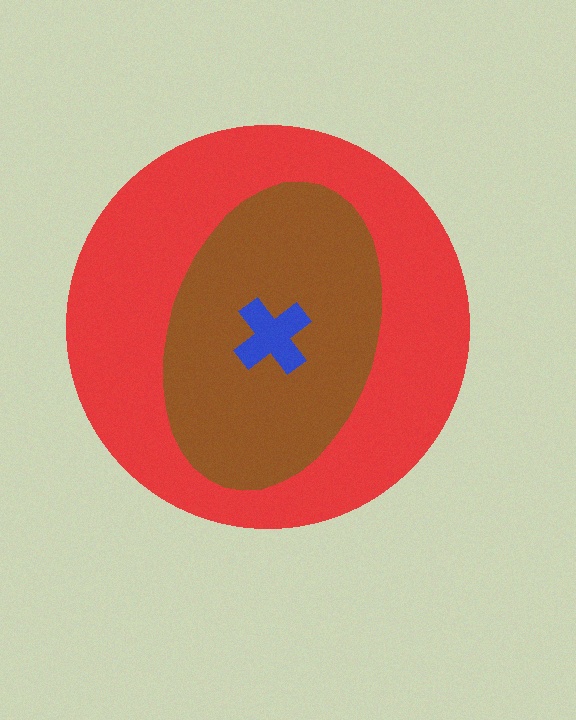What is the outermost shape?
The red circle.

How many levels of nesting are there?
3.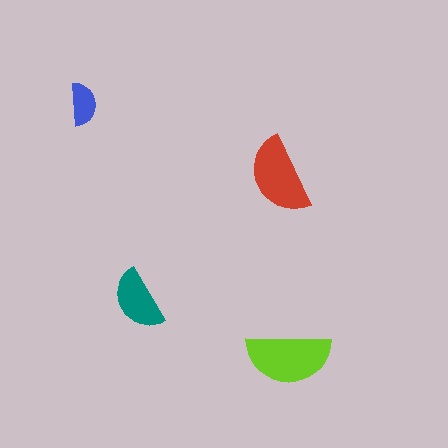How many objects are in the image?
There are 4 objects in the image.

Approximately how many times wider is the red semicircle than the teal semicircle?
About 1.5 times wider.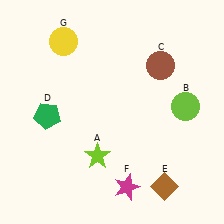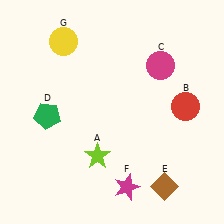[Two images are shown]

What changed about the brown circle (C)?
In Image 1, C is brown. In Image 2, it changed to magenta.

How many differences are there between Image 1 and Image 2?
There are 2 differences between the two images.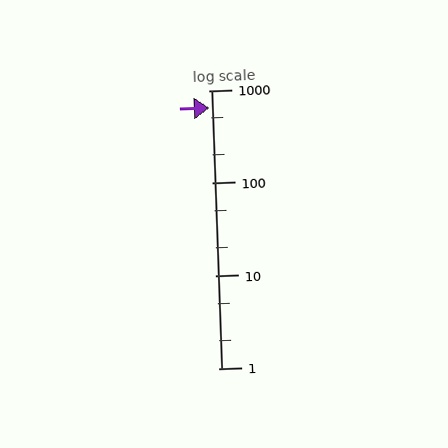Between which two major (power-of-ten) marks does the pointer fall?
The pointer is between 100 and 1000.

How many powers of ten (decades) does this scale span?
The scale spans 3 decades, from 1 to 1000.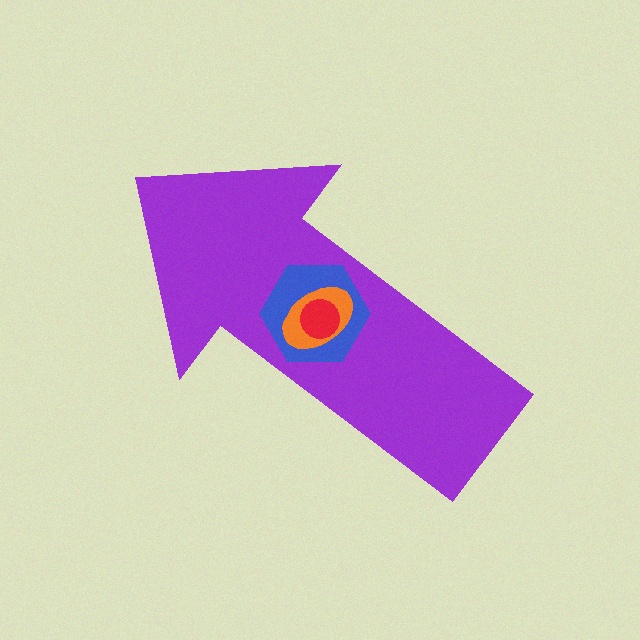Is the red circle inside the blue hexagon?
Yes.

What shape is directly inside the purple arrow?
The blue hexagon.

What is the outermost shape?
The purple arrow.